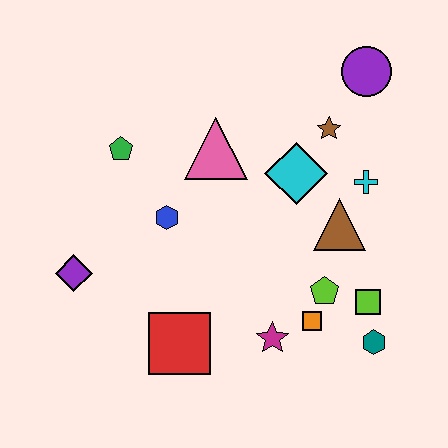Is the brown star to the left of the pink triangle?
No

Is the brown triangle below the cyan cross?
Yes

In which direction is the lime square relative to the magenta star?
The lime square is to the right of the magenta star.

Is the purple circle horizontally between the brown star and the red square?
No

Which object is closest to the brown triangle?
The cyan cross is closest to the brown triangle.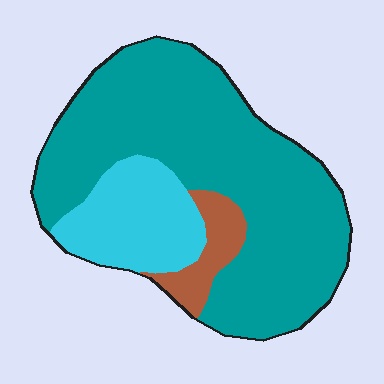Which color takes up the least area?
Brown, at roughly 10%.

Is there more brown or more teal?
Teal.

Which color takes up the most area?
Teal, at roughly 70%.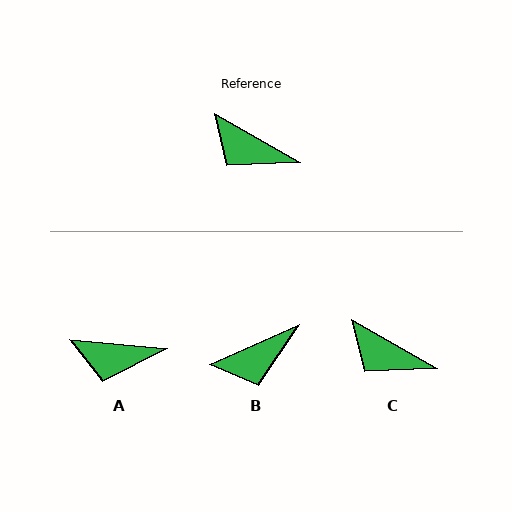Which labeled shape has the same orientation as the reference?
C.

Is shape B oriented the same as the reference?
No, it is off by about 53 degrees.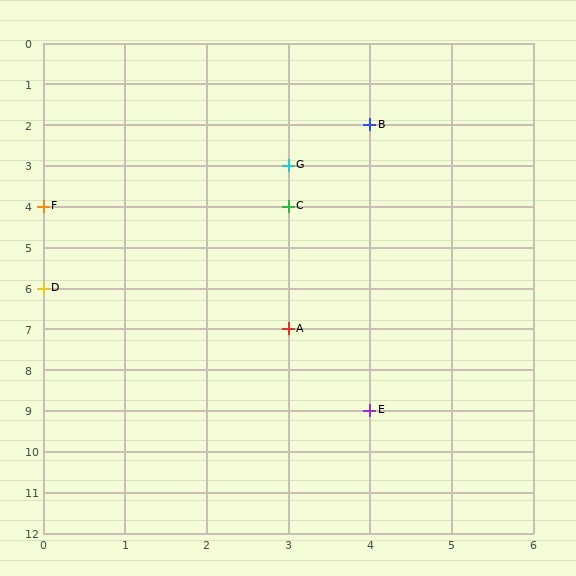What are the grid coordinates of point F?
Point F is at grid coordinates (0, 4).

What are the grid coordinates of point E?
Point E is at grid coordinates (4, 9).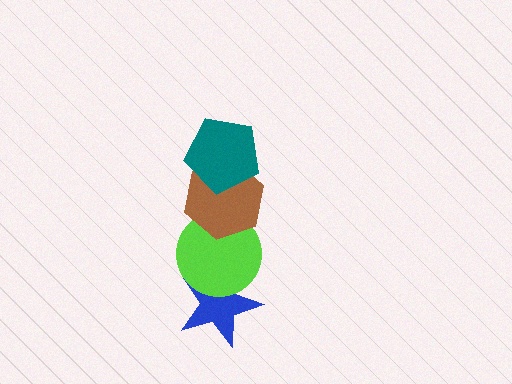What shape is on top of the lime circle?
The brown hexagon is on top of the lime circle.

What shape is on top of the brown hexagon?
The teal pentagon is on top of the brown hexagon.